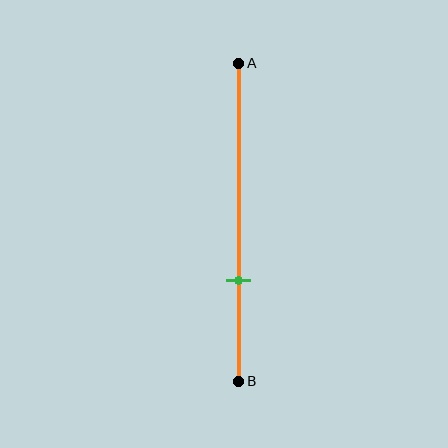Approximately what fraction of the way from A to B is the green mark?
The green mark is approximately 70% of the way from A to B.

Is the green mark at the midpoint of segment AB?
No, the mark is at about 70% from A, not at the 50% midpoint.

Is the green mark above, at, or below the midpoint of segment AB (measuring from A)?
The green mark is below the midpoint of segment AB.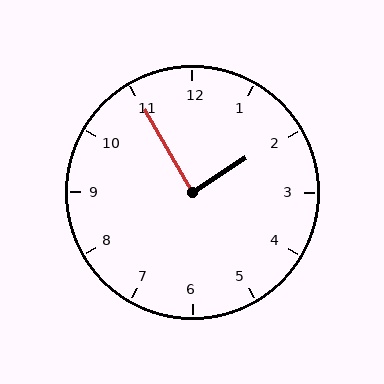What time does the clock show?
1:55.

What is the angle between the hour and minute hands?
Approximately 88 degrees.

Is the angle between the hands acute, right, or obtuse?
It is right.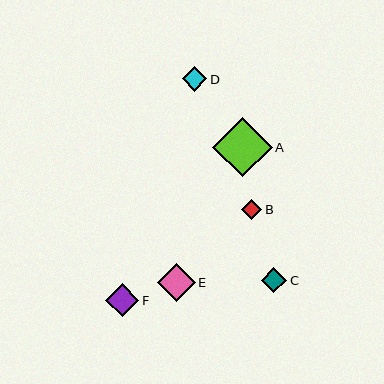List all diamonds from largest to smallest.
From largest to smallest: A, E, F, C, D, B.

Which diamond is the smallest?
Diamond B is the smallest with a size of approximately 20 pixels.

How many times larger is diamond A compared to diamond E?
Diamond A is approximately 1.6 times the size of diamond E.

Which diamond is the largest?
Diamond A is the largest with a size of approximately 60 pixels.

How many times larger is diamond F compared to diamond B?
Diamond F is approximately 1.7 times the size of diamond B.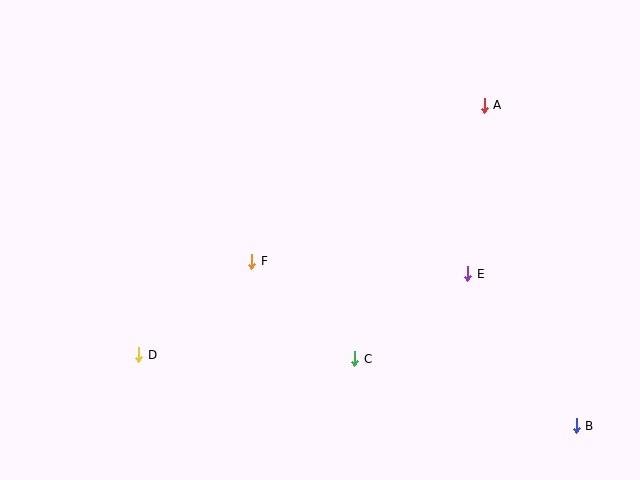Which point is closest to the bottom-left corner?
Point D is closest to the bottom-left corner.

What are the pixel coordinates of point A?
Point A is at (484, 105).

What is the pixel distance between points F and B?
The distance between F and B is 364 pixels.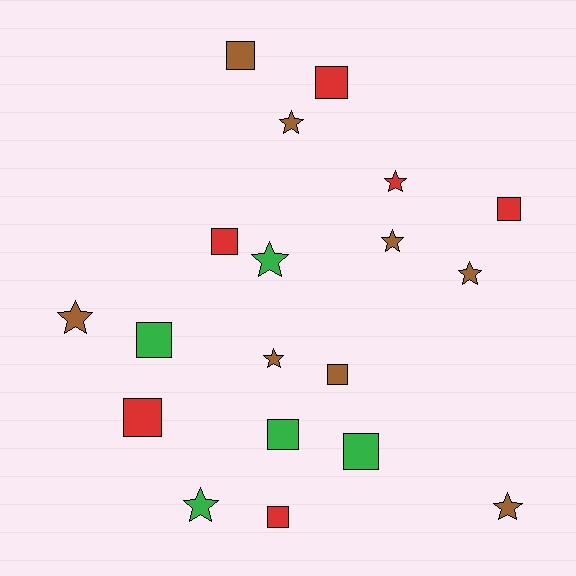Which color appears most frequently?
Brown, with 8 objects.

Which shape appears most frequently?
Square, with 10 objects.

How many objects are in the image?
There are 19 objects.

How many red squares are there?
There are 5 red squares.